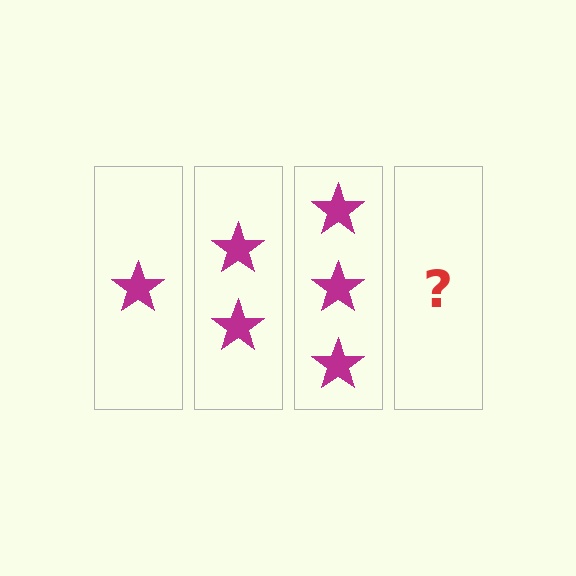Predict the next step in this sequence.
The next step is 4 stars.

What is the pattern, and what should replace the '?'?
The pattern is that each step adds one more star. The '?' should be 4 stars.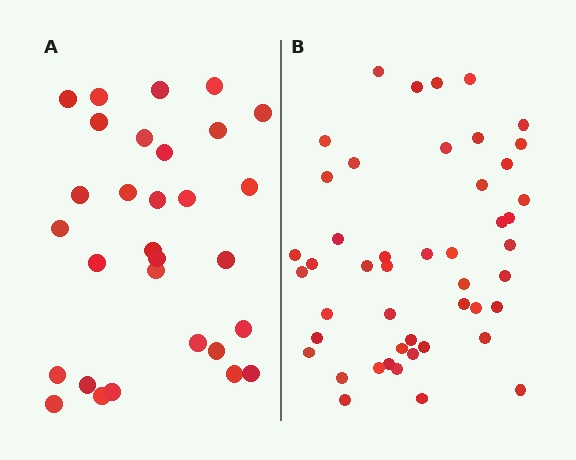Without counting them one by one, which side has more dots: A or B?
Region B (the right region) has more dots.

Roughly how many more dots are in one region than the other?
Region B has approximately 15 more dots than region A.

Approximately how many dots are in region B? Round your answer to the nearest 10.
About 50 dots. (The exact count is 47, which rounds to 50.)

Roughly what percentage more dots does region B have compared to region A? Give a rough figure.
About 55% more.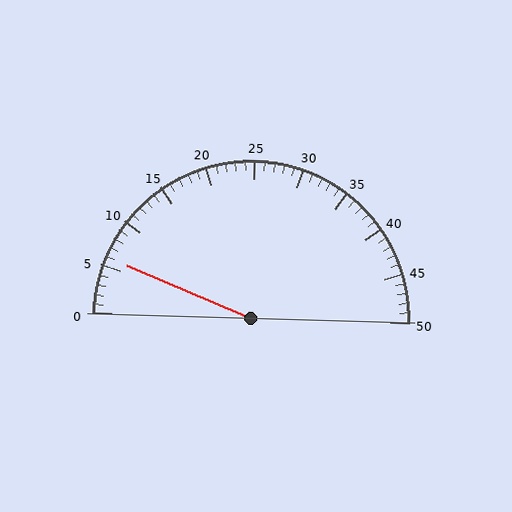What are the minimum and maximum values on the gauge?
The gauge ranges from 0 to 50.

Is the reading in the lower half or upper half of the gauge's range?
The reading is in the lower half of the range (0 to 50).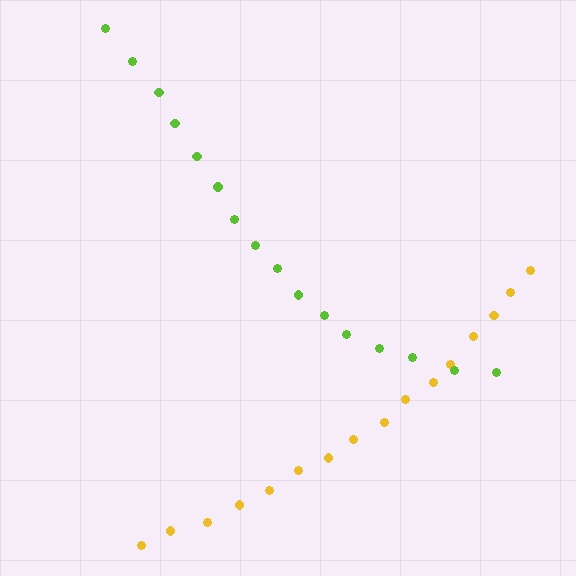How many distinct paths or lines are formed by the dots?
There are 2 distinct paths.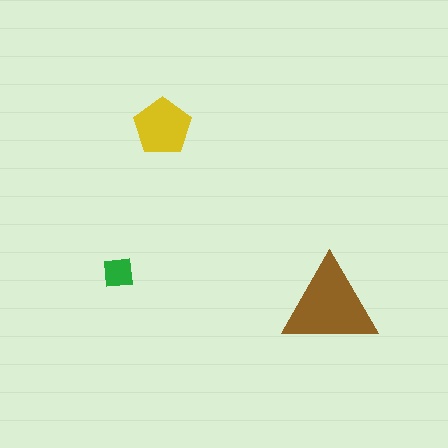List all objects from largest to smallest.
The brown triangle, the yellow pentagon, the green square.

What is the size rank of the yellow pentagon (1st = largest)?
2nd.